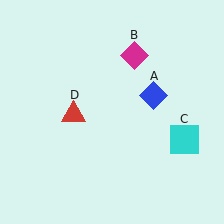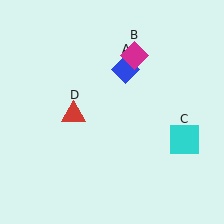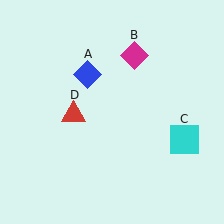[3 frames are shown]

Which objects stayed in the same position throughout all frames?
Magenta diamond (object B) and cyan square (object C) and red triangle (object D) remained stationary.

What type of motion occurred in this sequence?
The blue diamond (object A) rotated counterclockwise around the center of the scene.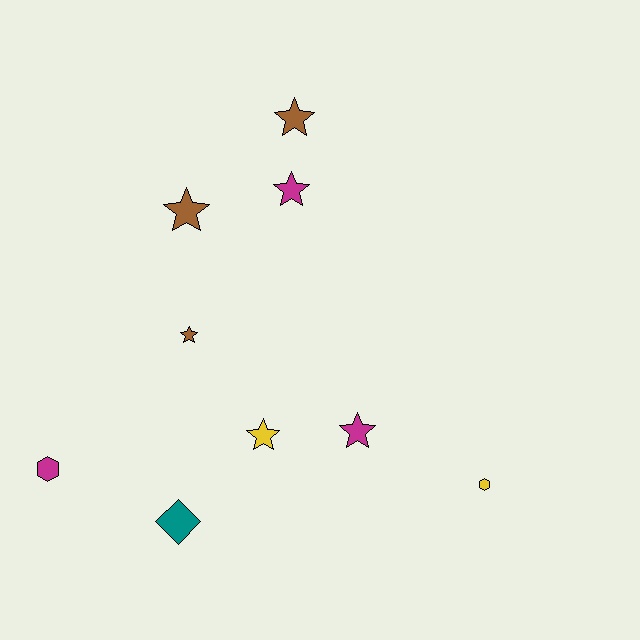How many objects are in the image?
There are 9 objects.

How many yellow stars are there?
There is 1 yellow star.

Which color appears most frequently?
Magenta, with 3 objects.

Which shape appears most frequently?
Star, with 6 objects.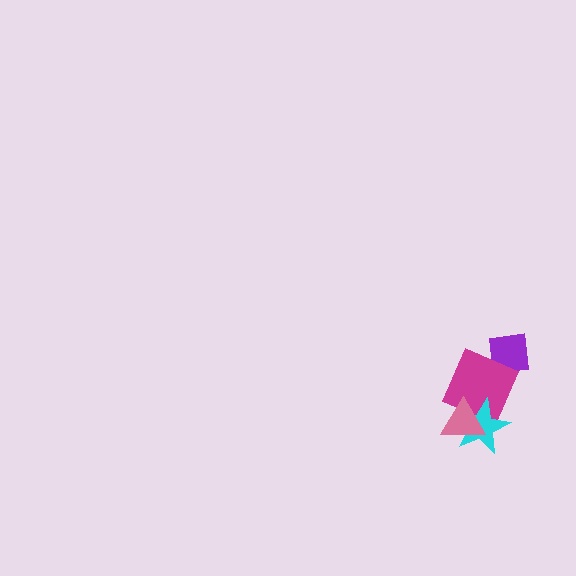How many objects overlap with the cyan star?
2 objects overlap with the cyan star.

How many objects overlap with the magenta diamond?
3 objects overlap with the magenta diamond.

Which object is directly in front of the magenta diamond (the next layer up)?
The cyan star is directly in front of the magenta diamond.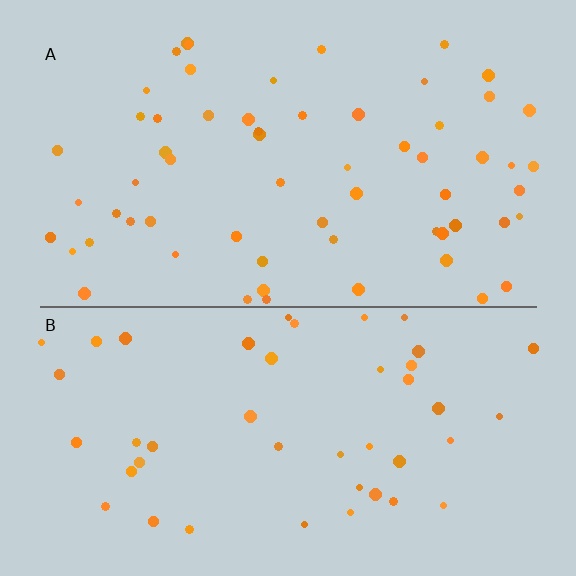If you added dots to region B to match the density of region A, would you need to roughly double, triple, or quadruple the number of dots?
Approximately double.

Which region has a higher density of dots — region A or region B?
A (the top).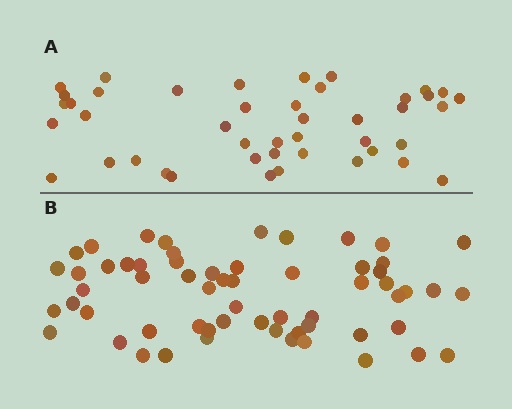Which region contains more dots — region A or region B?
Region B (the bottom region) has more dots.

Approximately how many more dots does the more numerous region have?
Region B has approximately 15 more dots than region A.